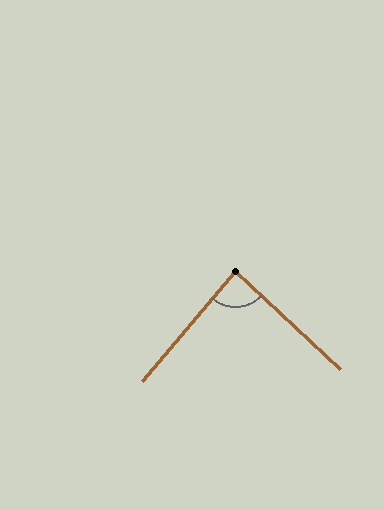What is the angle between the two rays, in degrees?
Approximately 87 degrees.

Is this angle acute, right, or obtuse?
It is approximately a right angle.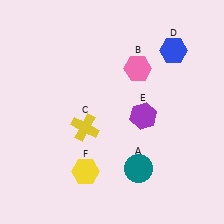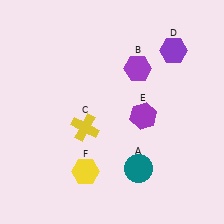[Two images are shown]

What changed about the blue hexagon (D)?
In Image 1, D is blue. In Image 2, it changed to purple.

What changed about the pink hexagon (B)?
In Image 1, B is pink. In Image 2, it changed to purple.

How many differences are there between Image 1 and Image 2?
There are 2 differences between the two images.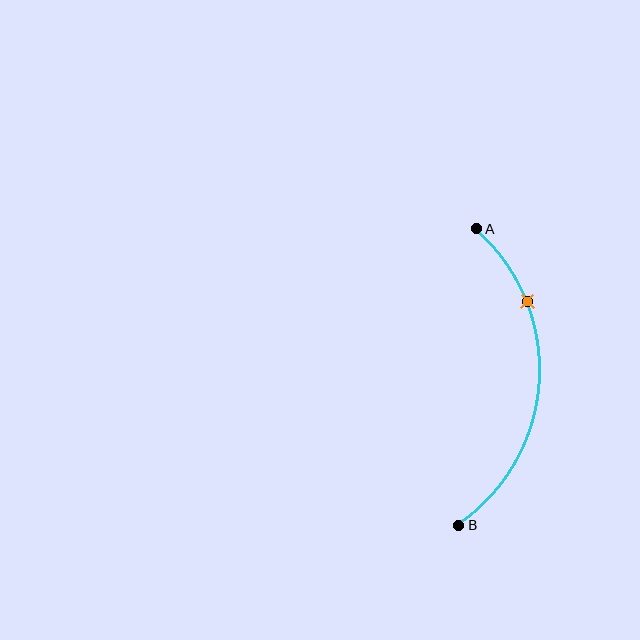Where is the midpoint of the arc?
The arc midpoint is the point on the curve farthest from the straight line joining A and B. It sits to the right of that line.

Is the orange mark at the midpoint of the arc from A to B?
No. The orange mark lies on the arc but is closer to endpoint A. The arc midpoint would be at the point on the curve equidistant along the arc from both A and B.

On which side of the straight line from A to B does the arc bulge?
The arc bulges to the right of the straight line connecting A and B.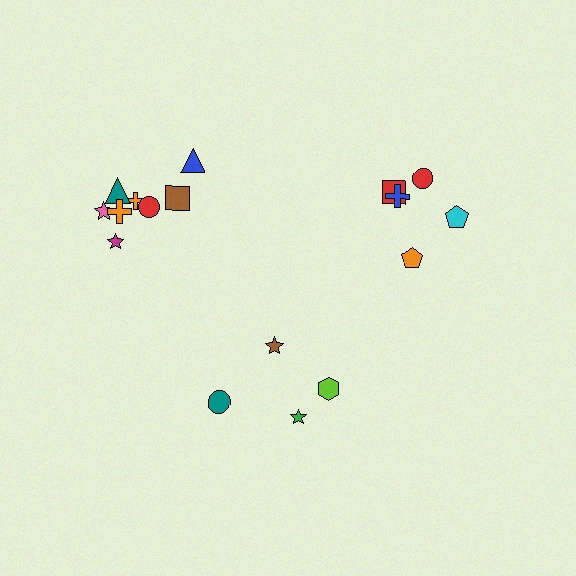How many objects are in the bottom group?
There are 4 objects.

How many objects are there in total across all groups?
There are 17 objects.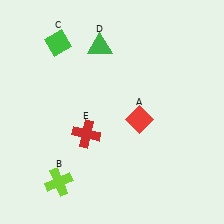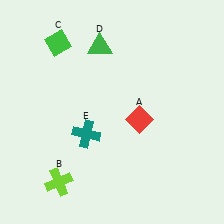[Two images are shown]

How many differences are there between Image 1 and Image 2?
There is 1 difference between the two images.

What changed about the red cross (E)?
In Image 1, E is red. In Image 2, it changed to teal.